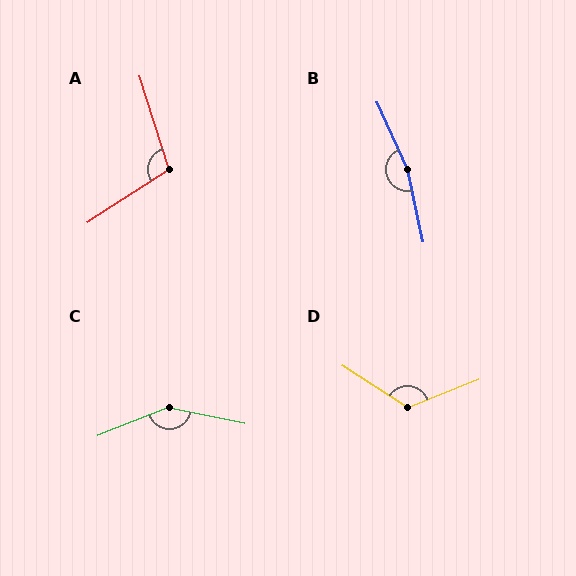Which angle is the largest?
B, at approximately 168 degrees.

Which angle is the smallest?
A, at approximately 106 degrees.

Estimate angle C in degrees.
Approximately 146 degrees.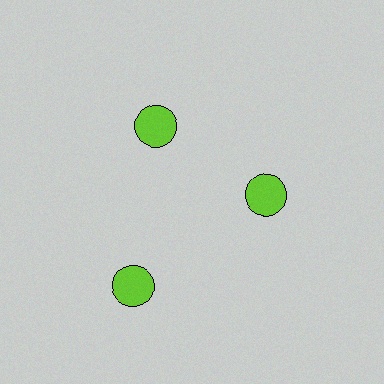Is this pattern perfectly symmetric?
No. The 3 lime circles are arranged in a ring, but one element near the 7 o'clock position is pushed outward from the center, breaking the 3-fold rotational symmetry.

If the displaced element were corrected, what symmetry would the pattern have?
It would have 3-fold rotational symmetry — the pattern would map onto itself every 120 degrees.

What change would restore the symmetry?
The symmetry would be restored by moving it inward, back onto the ring so that all 3 circles sit at equal angles and equal distance from the center.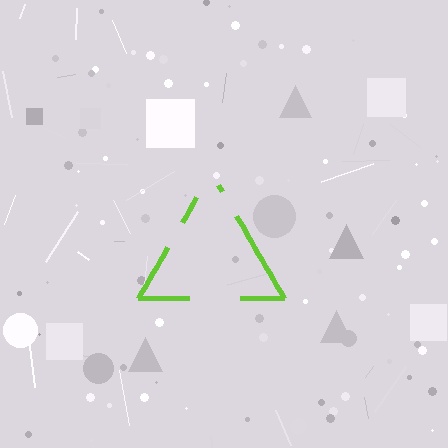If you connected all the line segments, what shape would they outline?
They would outline a triangle.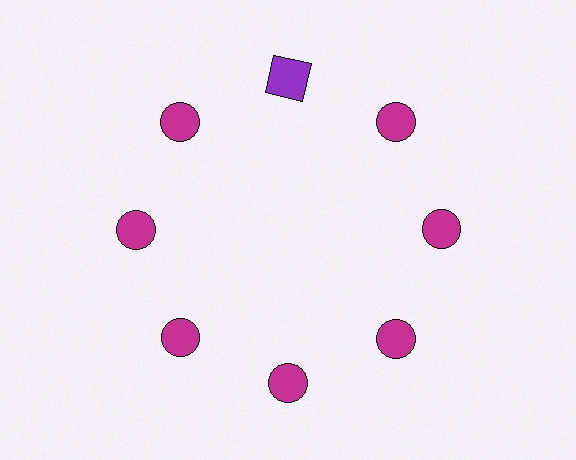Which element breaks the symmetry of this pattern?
The purple square at roughly the 12 o'clock position breaks the symmetry. All other shapes are magenta circles.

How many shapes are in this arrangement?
There are 8 shapes arranged in a ring pattern.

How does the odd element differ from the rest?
It differs in both color (purple instead of magenta) and shape (square instead of circle).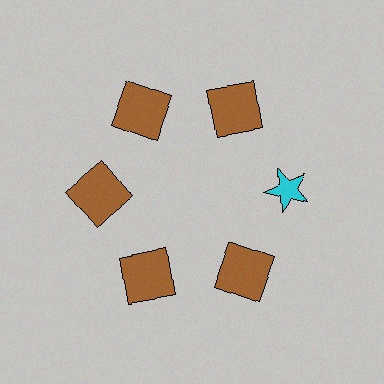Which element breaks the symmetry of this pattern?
The cyan star at roughly the 3 o'clock position breaks the symmetry. All other shapes are brown squares.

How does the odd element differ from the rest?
It differs in both color (cyan instead of brown) and shape (star instead of square).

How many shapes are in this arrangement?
There are 6 shapes arranged in a ring pattern.